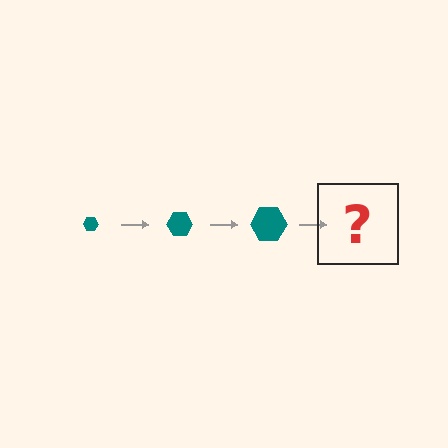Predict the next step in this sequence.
The next step is a teal hexagon, larger than the previous one.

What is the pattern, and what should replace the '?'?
The pattern is that the hexagon gets progressively larger each step. The '?' should be a teal hexagon, larger than the previous one.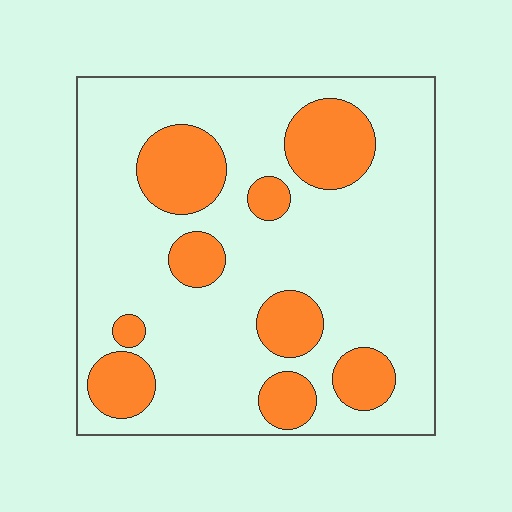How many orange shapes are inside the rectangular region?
9.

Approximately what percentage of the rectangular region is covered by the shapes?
Approximately 25%.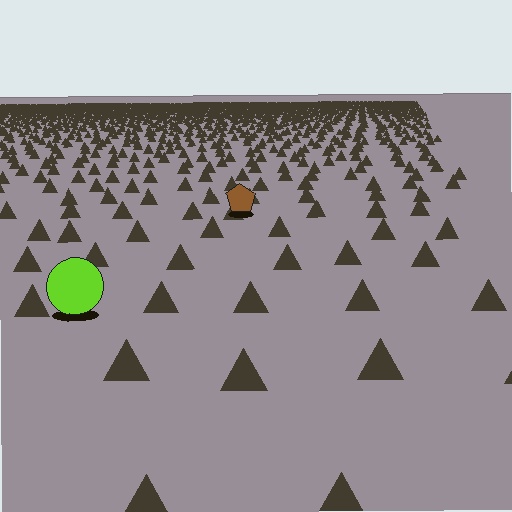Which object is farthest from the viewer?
The brown pentagon is farthest from the viewer. It appears smaller and the ground texture around it is denser.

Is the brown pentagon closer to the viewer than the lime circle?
No. The lime circle is closer — you can tell from the texture gradient: the ground texture is coarser near it.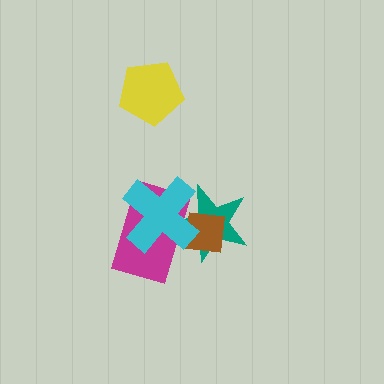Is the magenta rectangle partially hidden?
Yes, it is partially covered by another shape.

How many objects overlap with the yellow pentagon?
0 objects overlap with the yellow pentagon.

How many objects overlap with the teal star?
3 objects overlap with the teal star.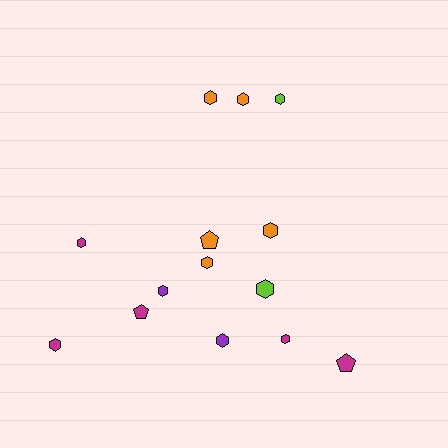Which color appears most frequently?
Orange, with 5 objects.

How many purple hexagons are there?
There are 2 purple hexagons.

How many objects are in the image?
There are 14 objects.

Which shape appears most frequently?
Hexagon, with 11 objects.